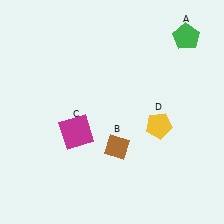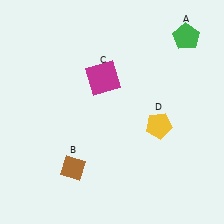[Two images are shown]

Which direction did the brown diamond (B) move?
The brown diamond (B) moved left.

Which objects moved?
The objects that moved are: the brown diamond (B), the magenta square (C).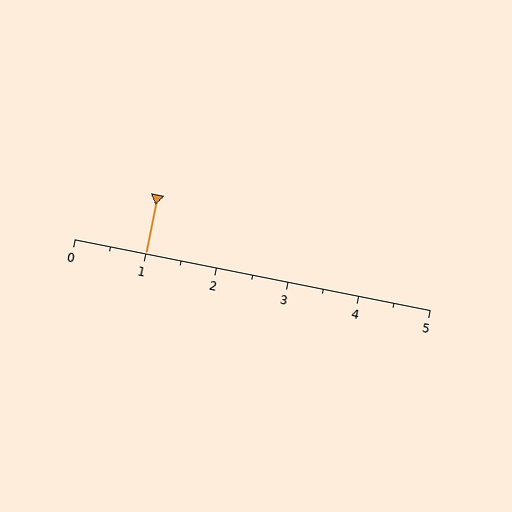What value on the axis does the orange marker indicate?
The marker indicates approximately 1.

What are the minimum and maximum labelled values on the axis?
The axis runs from 0 to 5.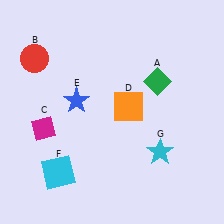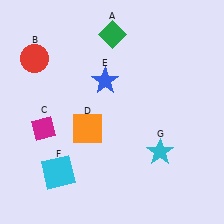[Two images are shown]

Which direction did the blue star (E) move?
The blue star (E) moved right.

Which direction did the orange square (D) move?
The orange square (D) moved left.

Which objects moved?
The objects that moved are: the green diamond (A), the orange square (D), the blue star (E).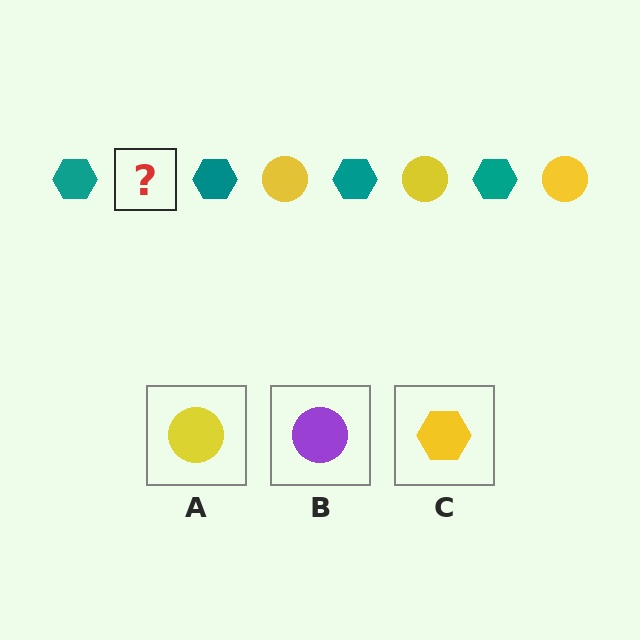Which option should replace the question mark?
Option A.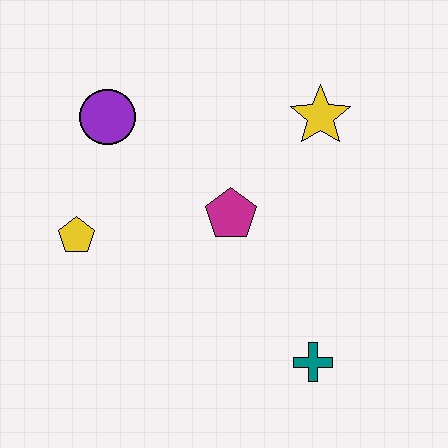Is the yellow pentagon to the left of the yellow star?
Yes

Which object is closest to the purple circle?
The yellow pentagon is closest to the purple circle.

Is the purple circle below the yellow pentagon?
No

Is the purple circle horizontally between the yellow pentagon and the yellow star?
Yes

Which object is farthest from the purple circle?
The teal cross is farthest from the purple circle.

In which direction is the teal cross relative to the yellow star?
The teal cross is below the yellow star.